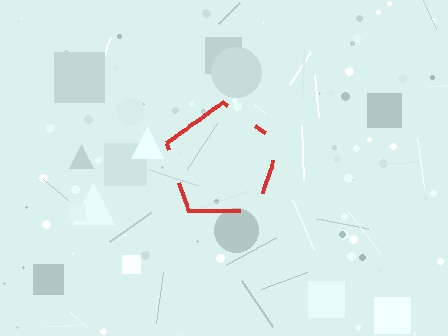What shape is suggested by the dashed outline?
The dashed outline suggests a pentagon.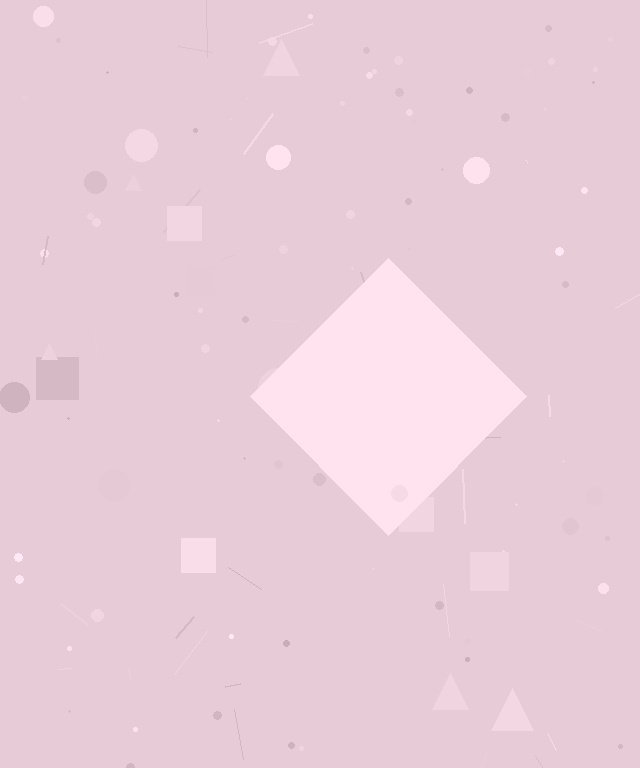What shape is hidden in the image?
A diamond is hidden in the image.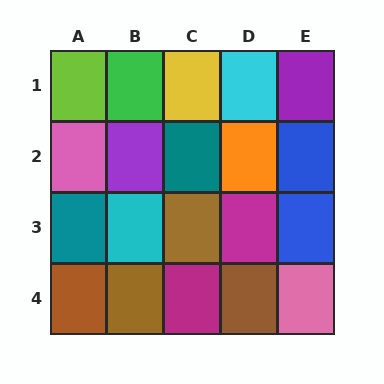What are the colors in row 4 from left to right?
Brown, brown, magenta, brown, pink.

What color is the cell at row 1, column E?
Purple.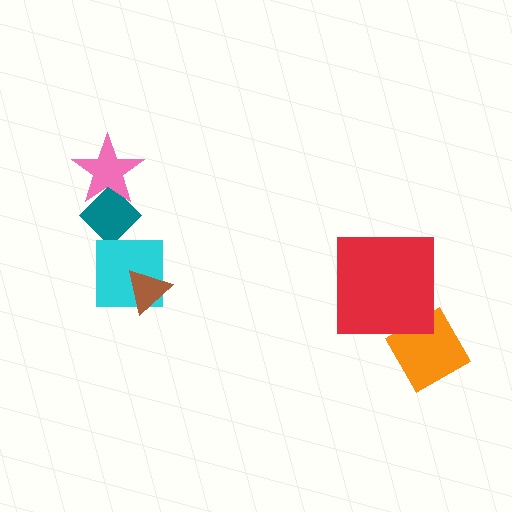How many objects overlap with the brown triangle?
1 object overlaps with the brown triangle.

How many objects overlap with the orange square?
0 objects overlap with the orange square.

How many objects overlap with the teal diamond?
1 object overlaps with the teal diamond.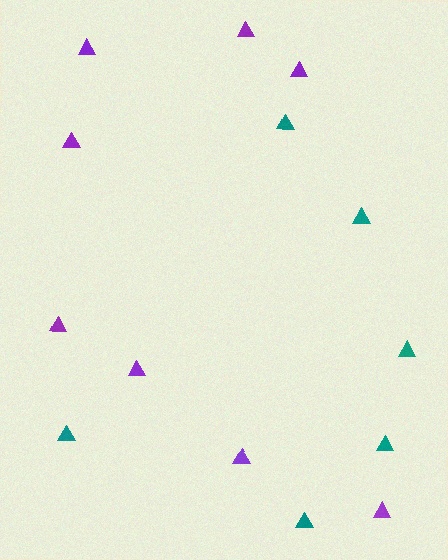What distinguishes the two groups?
There are 2 groups: one group of teal triangles (6) and one group of purple triangles (8).